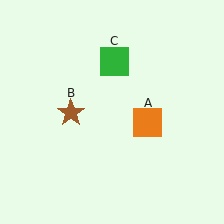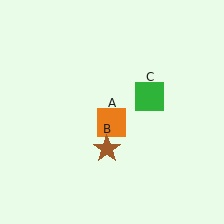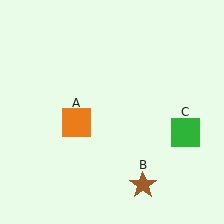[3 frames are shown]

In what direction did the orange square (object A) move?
The orange square (object A) moved left.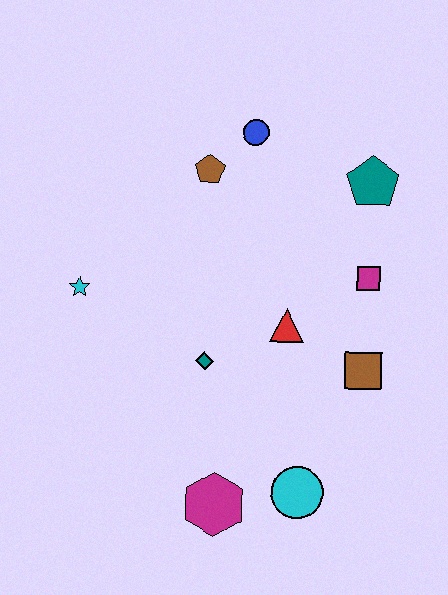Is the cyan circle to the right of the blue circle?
Yes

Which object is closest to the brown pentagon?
The blue circle is closest to the brown pentagon.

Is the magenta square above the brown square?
Yes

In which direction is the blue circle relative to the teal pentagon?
The blue circle is to the left of the teal pentagon.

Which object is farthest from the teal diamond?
The teal pentagon is farthest from the teal diamond.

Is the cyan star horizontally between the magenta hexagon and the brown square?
No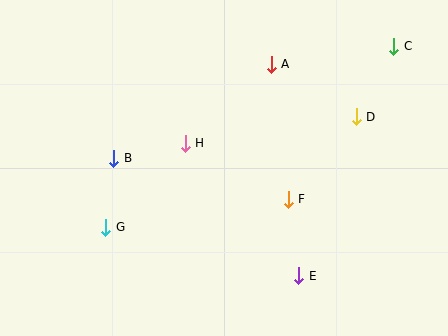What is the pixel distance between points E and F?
The distance between E and F is 77 pixels.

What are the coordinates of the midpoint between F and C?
The midpoint between F and C is at (341, 123).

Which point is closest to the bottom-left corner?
Point G is closest to the bottom-left corner.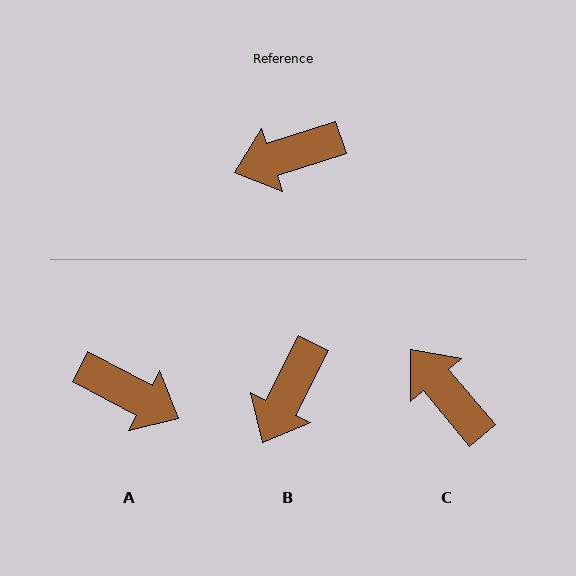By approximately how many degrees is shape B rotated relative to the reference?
Approximately 45 degrees counter-clockwise.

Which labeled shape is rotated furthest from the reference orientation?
A, about 134 degrees away.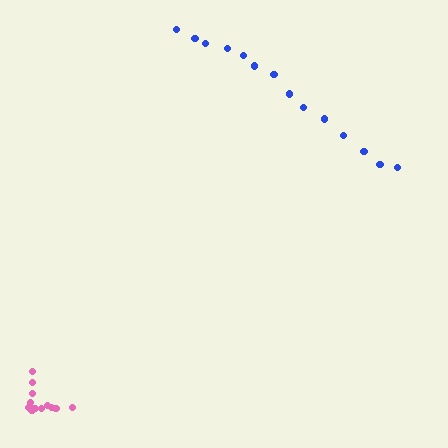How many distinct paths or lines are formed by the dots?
There are 2 distinct paths.